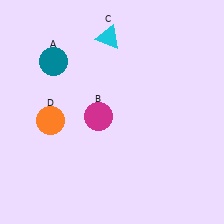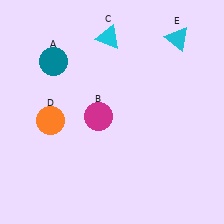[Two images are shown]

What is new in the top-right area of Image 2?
A cyan triangle (E) was added in the top-right area of Image 2.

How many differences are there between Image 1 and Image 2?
There is 1 difference between the two images.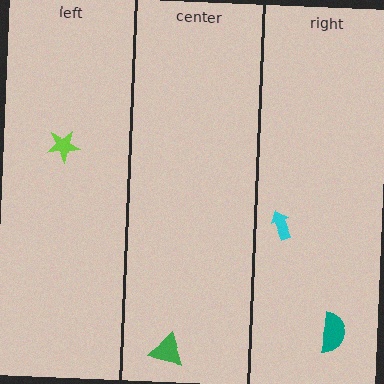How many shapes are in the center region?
1.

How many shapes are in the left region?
1.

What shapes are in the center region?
The green triangle.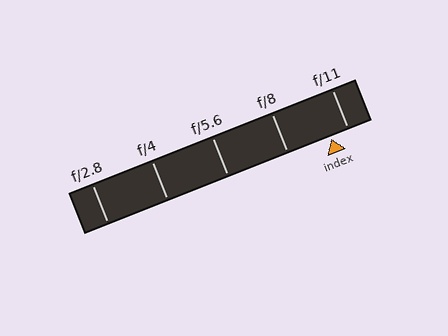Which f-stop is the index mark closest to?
The index mark is closest to f/11.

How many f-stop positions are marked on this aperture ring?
There are 5 f-stop positions marked.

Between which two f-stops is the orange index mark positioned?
The index mark is between f/8 and f/11.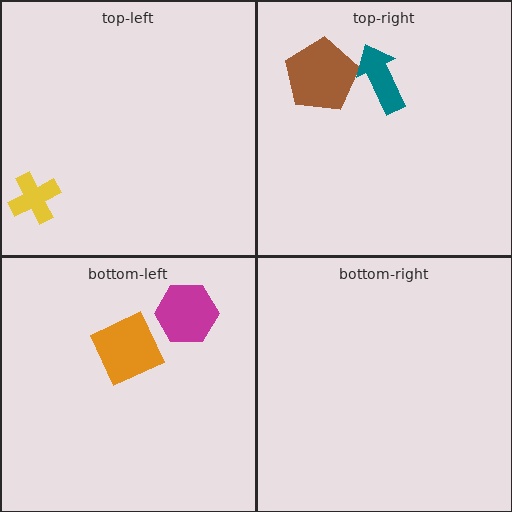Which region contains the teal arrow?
The top-right region.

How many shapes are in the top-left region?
1.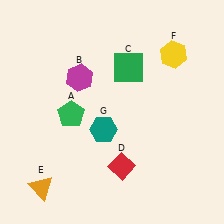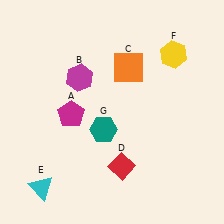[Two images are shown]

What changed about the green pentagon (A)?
In Image 1, A is green. In Image 2, it changed to magenta.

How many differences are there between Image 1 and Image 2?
There are 3 differences between the two images.